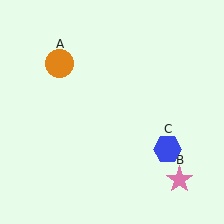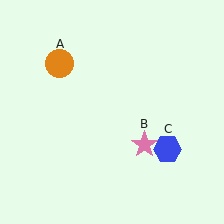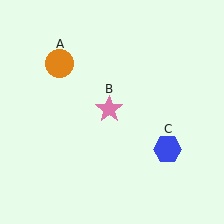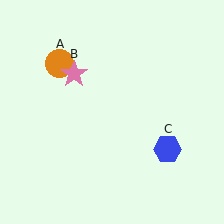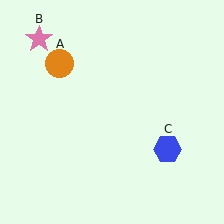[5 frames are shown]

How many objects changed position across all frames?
1 object changed position: pink star (object B).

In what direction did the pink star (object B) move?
The pink star (object B) moved up and to the left.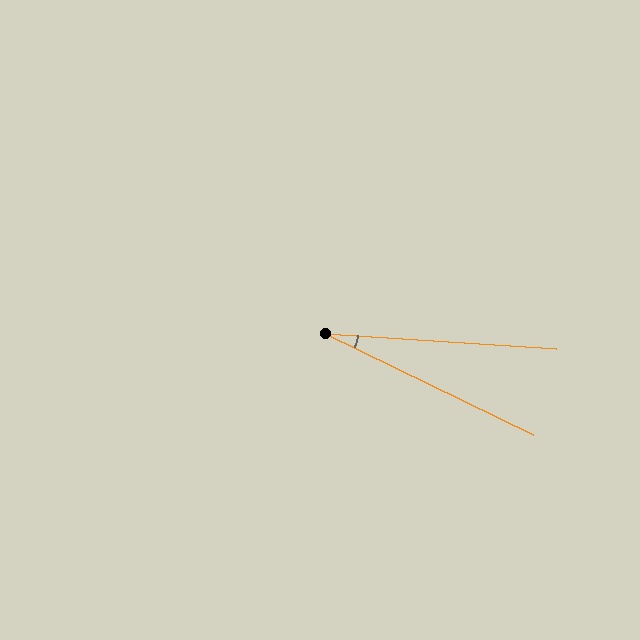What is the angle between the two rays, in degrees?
Approximately 22 degrees.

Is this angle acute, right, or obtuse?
It is acute.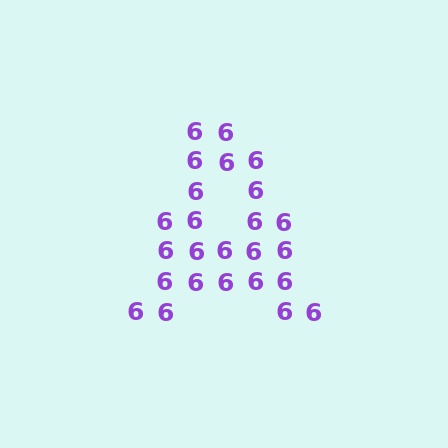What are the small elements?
The small elements are digit 6's.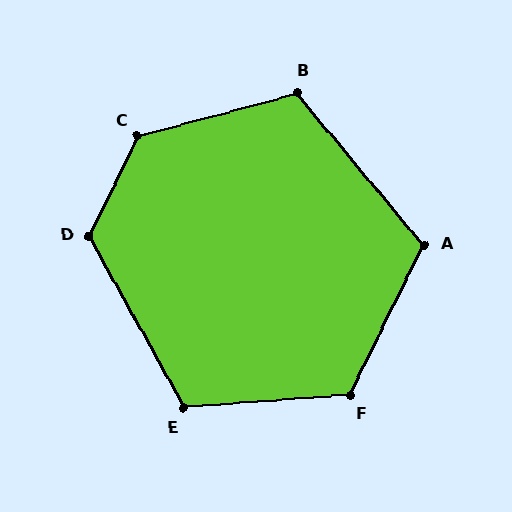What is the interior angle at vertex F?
Approximately 120 degrees (obtuse).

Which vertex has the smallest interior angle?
A, at approximately 114 degrees.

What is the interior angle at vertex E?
Approximately 115 degrees (obtuse).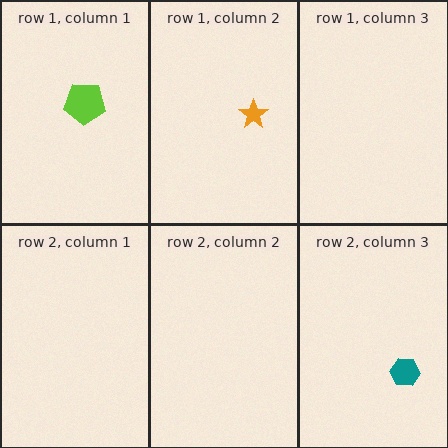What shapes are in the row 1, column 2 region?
The orange star.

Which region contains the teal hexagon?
The row 2, column 3 region.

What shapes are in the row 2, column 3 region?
The teal hexagon.